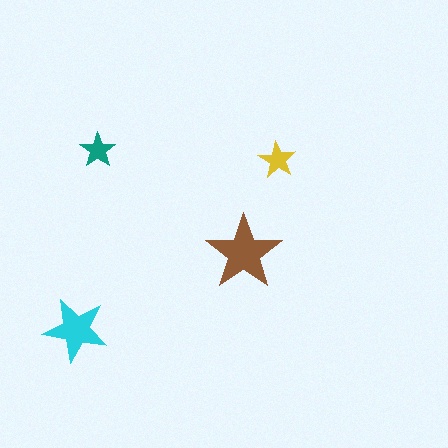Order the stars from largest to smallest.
the brown one, the cyan one, the yellow one, the teal one.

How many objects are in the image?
There are 4 objects in the image.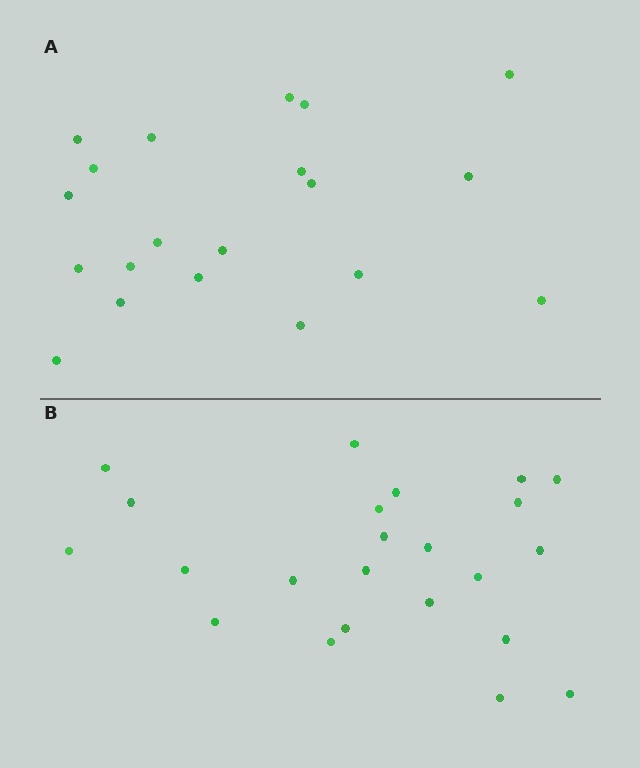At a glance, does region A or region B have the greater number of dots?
Region B (the bottom region) has more dots.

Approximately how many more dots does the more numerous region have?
Region B has just a few more — roughly 2 or 3 more dots than region A.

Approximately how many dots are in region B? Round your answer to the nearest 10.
About 20 dots. (The exact count is 23, which rounds to 20.)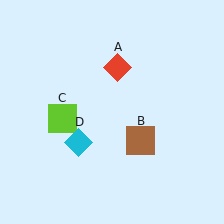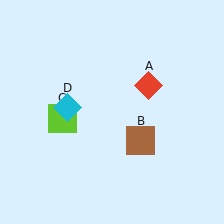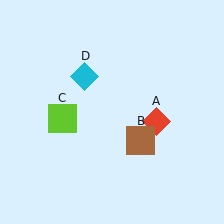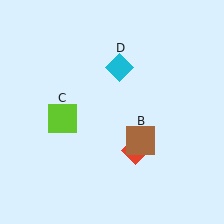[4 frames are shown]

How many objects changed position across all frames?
2 objects changed position: red diamond (object A), cyan diamond (object D).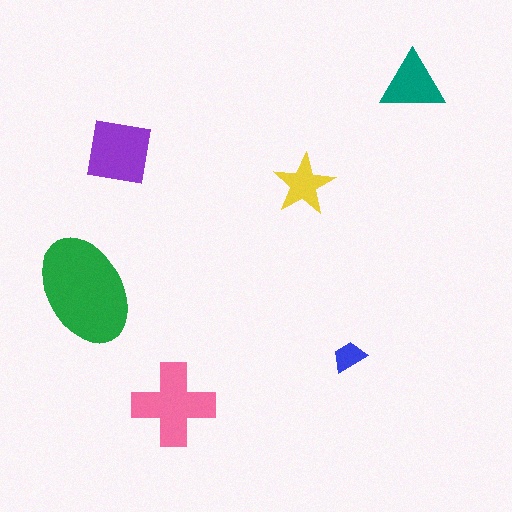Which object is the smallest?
The blue trapezoid.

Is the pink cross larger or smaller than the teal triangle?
Larger.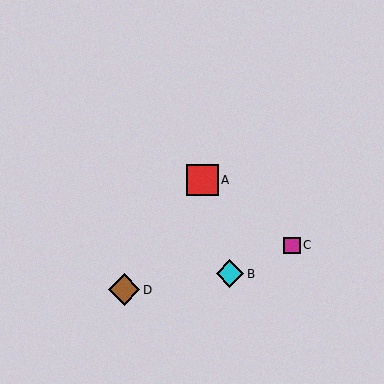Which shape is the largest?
The brown diamond (labeled D) is the largest.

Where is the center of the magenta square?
The center of the magenta square is at (292, 245).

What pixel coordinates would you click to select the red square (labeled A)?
Click at (203, 180) to select the red square A.